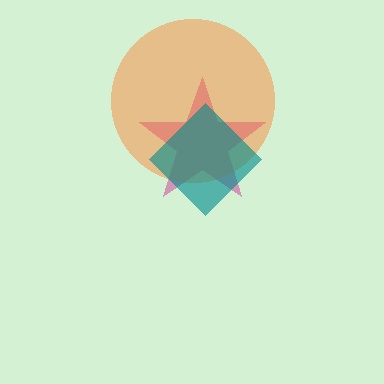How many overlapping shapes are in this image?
There are 3 overlapping shapes in the image.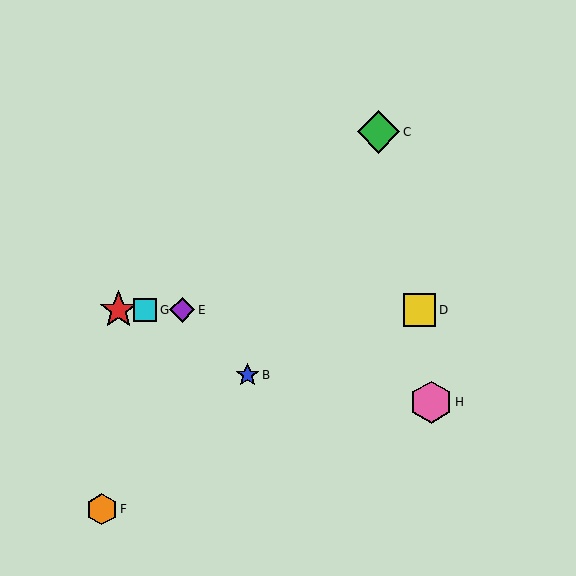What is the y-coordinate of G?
Object G is at y≈310.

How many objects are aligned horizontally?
4 objects (A, D, E, G) are aligned horizontally.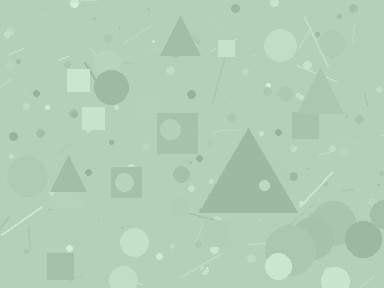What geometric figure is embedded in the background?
A triangle is embedded in the background.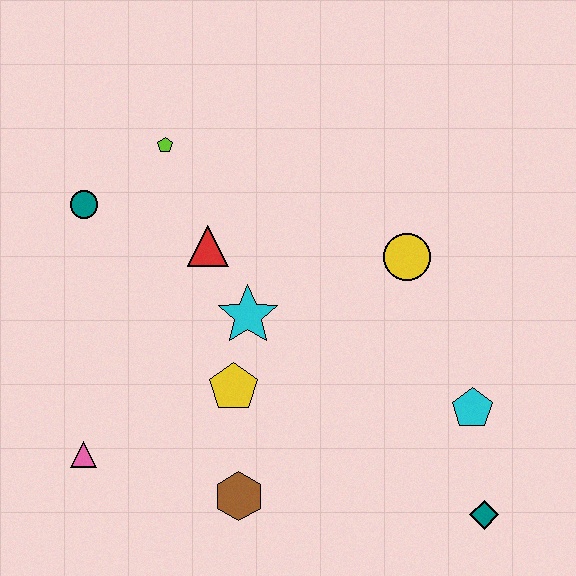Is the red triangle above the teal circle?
No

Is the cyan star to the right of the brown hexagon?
Yes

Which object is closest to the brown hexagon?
The yellow pentagon is closest to the brown hexagon.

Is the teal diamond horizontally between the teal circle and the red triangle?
No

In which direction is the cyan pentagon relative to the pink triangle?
The cyan pentagon is to the right of the pink triangle.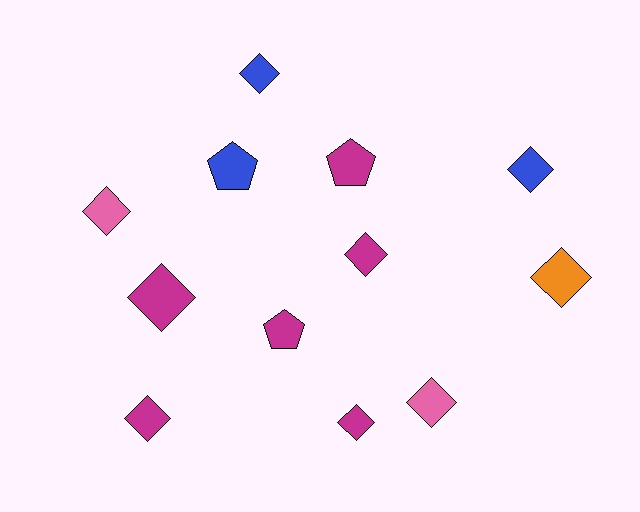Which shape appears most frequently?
Diamond, with 9 objects.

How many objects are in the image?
There are 12 objects.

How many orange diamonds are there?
There is 1 orange diamond.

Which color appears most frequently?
Magenta, with 6 objects.